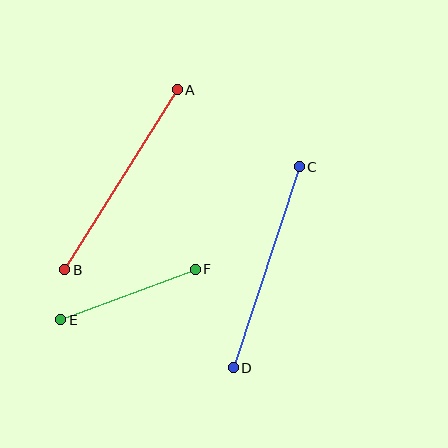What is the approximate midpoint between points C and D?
The midpoint is at approximately (266, 267) pixels.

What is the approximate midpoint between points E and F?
The midpoint is at approximately (128, 294) pixels.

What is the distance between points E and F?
The distance is approximately 144 pixels.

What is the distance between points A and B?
The distance is approximately 213 pixels.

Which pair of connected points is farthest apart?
Points A and B are farthest apart.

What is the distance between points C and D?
The distance is approximately 212 pixels.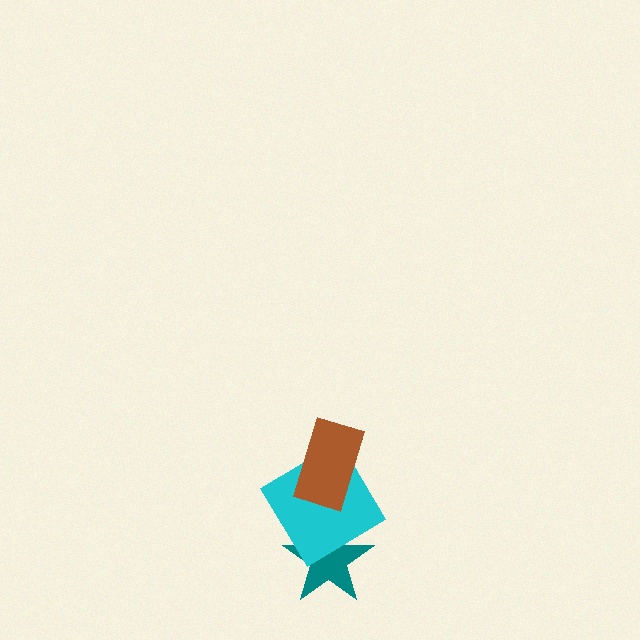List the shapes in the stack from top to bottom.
From top to bottom: the brown rectangle, the cyan diamond, the teal star.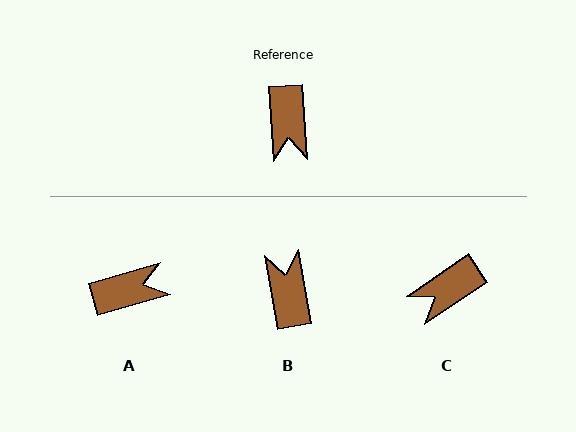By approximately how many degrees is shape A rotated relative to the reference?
Approximately 103 degrees counter-clockwise.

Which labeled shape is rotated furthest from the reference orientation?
B, about 173 degrees away.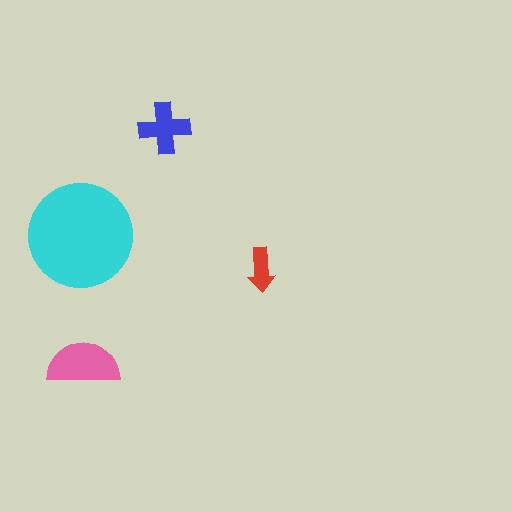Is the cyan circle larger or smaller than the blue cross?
Larger.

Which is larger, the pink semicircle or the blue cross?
The pink semicircle.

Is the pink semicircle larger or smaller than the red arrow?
Larger.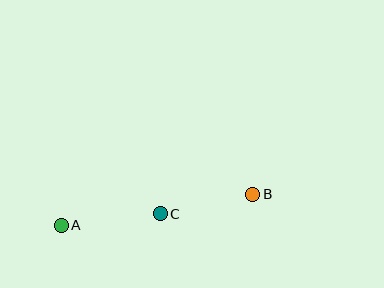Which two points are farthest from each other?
Points A and B are farthest from each other.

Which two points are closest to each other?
Points B and C are closest to each other.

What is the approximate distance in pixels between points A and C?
The distance between A and C is approximately 100 pixels.